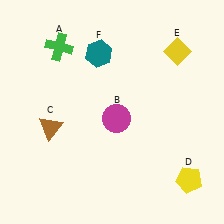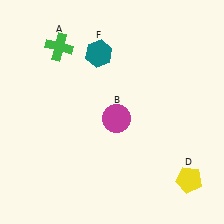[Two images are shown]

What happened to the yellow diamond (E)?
The yellow diamond (E) was removed in Image 2. It was in the top-right area of Image 1.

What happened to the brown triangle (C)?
The brown triangle (C) was removed in Image 2. It was in the bottom-left area of Image 1.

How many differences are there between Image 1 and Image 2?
There are 2 differences between the two images.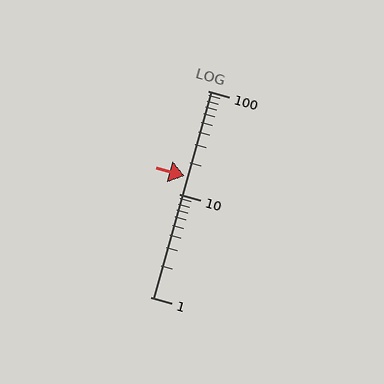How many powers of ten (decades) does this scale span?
The scale spans 2 decades, from 1 to 100.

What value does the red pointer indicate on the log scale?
The pointer indicates approximately 15.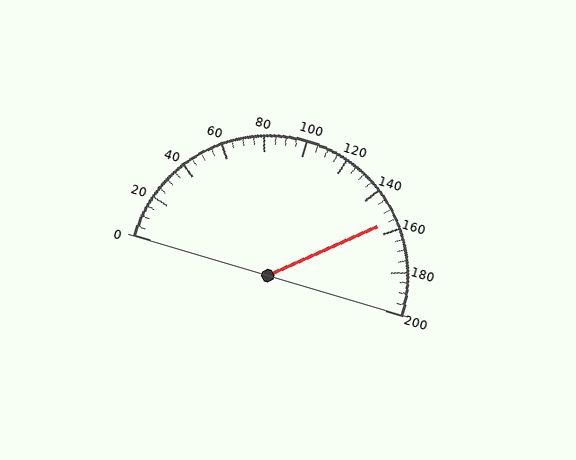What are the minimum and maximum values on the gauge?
The gauge ranges from 0 to 200.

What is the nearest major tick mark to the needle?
The nearest major tick mark is 160.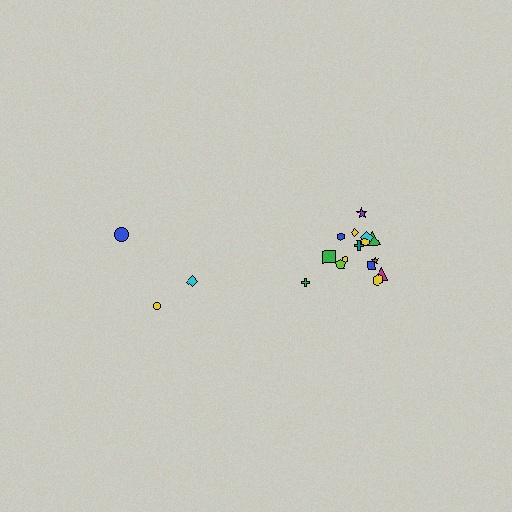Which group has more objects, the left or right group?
The right group.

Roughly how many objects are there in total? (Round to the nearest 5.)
Roughly 20 objects in total.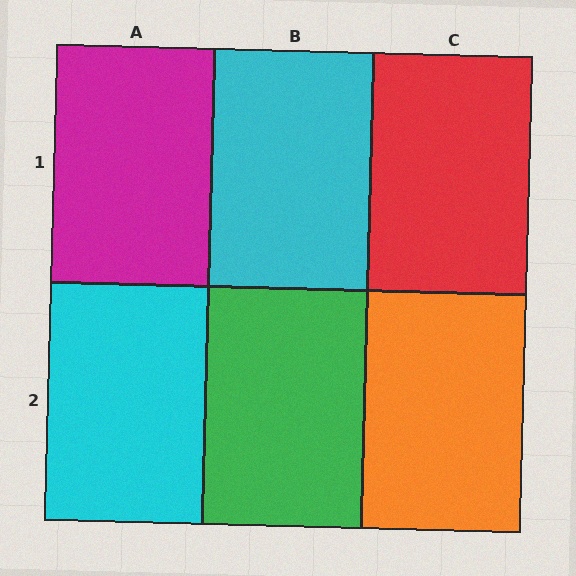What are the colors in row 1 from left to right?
Magenta, cyan, red.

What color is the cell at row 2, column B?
Green.